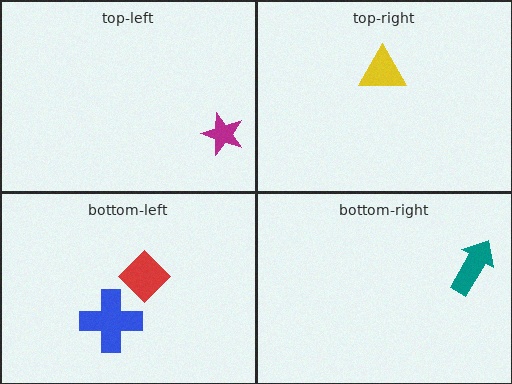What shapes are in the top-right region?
The yellow triangle.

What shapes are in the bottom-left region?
The blue cross, the red diamond.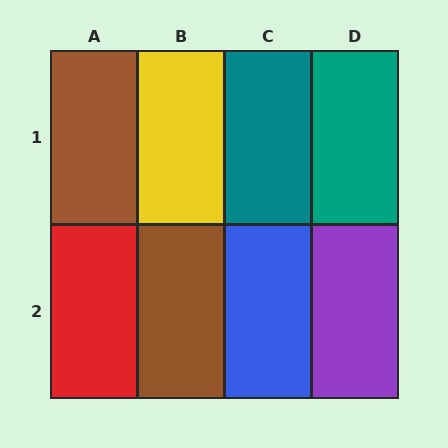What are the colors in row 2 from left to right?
Red, brown, blue, purple.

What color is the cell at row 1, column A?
Brown.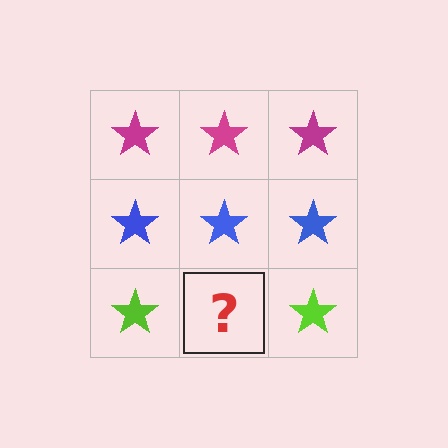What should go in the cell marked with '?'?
The missing cell should contain a lime star.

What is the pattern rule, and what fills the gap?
The rule is that each row has a consistent color. The gap should be filled with a lime star.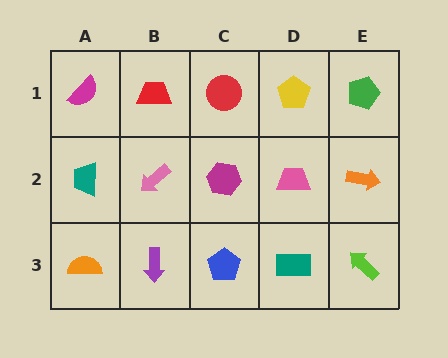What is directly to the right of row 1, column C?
A yellow pentagon.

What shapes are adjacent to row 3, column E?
An orange arrow (row 2, column E), a teal rectangle (row 3, column D).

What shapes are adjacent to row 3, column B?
A pink arrow (row 2, column B), an orange semicircle (row 3, column A), a blue pentagon (row 3, column C).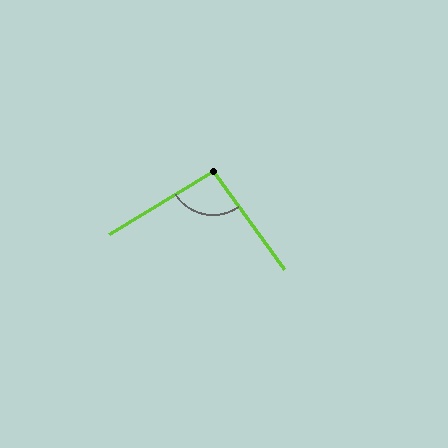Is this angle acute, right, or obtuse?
It is obtuse.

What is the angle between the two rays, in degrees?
Approximately 95 degrees.